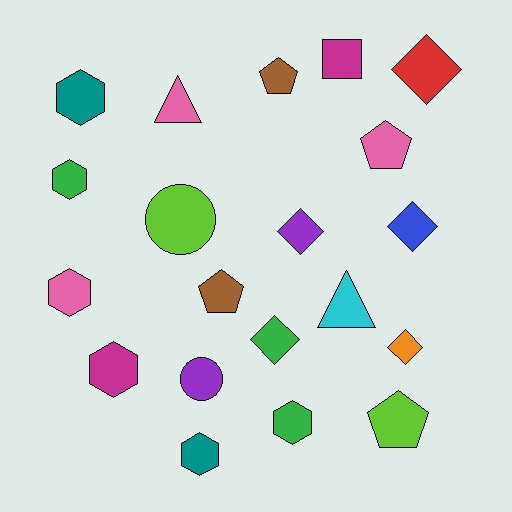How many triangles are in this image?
There are 2 triangles.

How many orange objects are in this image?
There is 1 orange object.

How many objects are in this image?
There are 20 objects.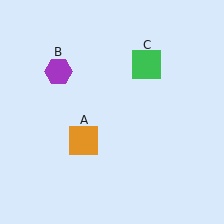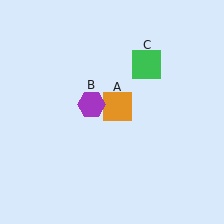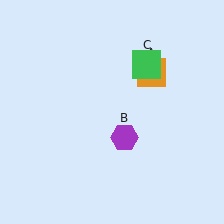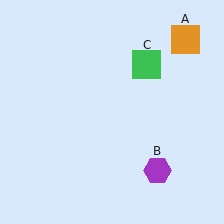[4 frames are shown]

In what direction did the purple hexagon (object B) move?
The purple hexagon (object B) moved down and to the right.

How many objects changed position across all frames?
2 objects changed position: orange square (object A), purple hexagon (object B).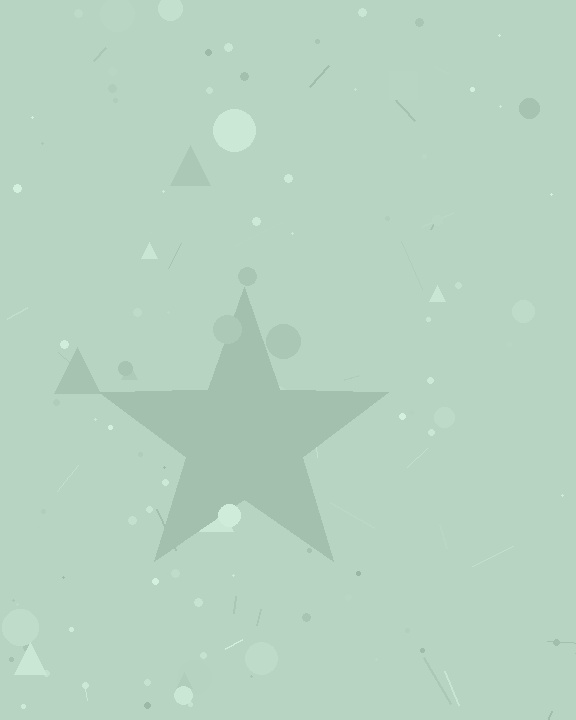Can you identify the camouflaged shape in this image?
The camouflaged shape is a star.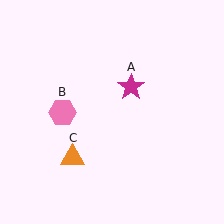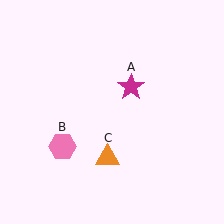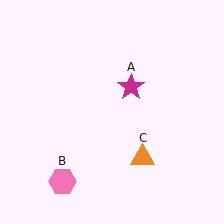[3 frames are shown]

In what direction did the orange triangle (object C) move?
The orange triangle (object C) moved right.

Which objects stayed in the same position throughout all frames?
Magenta star (object A) remained stationary.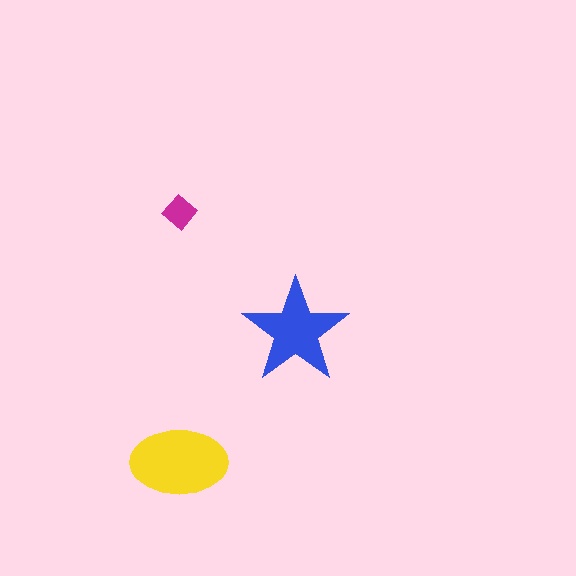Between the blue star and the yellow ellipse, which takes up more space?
The yellow ellipse.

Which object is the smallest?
The magenta diamond.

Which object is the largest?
The yellow ellipse.